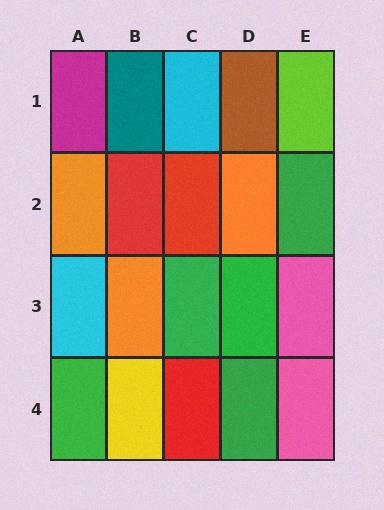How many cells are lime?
1 cell is lime.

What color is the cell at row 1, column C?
Cyan.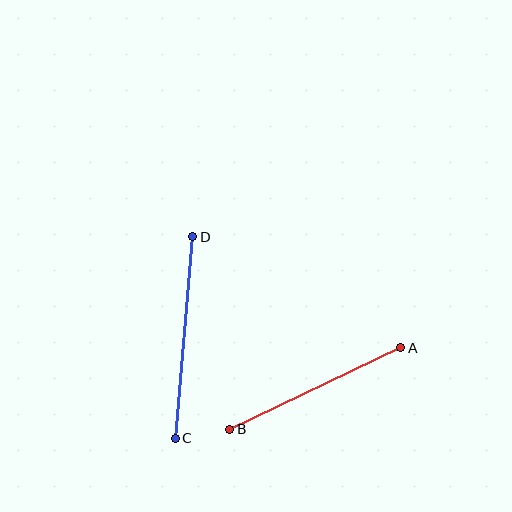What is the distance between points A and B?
The distance is approximately 189 pixels.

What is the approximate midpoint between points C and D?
The midpoint is at approximately (184, 338) pixels.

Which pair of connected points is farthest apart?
Points C and D are farthest apart.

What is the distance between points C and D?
The distance is approximately 203 pixels.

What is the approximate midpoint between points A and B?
The midpoint is at approximately (315, 389) pixels.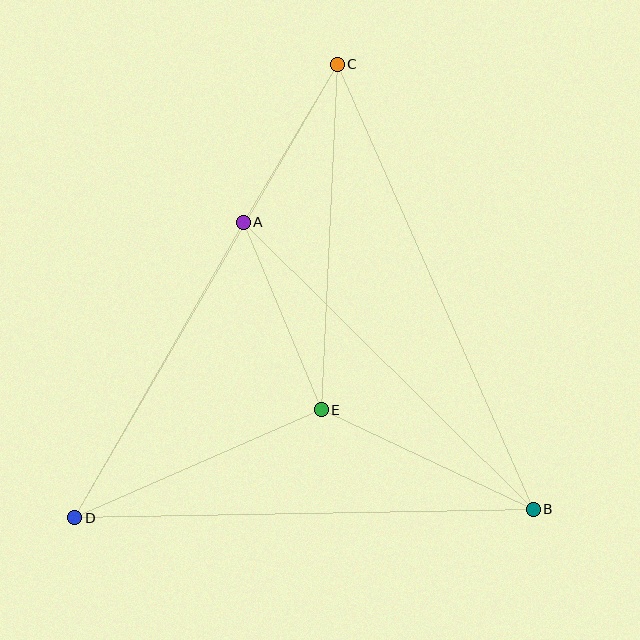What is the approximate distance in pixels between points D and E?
The distance between D and E is approximately 269 pixels.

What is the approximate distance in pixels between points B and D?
The distance between B and D is approximately 459 pixels.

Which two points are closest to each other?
Points A and C are closest to each other.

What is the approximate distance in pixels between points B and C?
The distance between B and C is approximately 486 pixels.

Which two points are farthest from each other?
Points C and D are farthest from each other.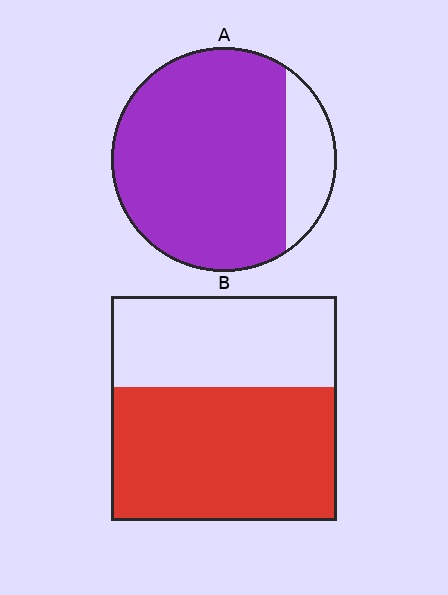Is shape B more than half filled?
Yes.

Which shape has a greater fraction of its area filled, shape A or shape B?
Shape A.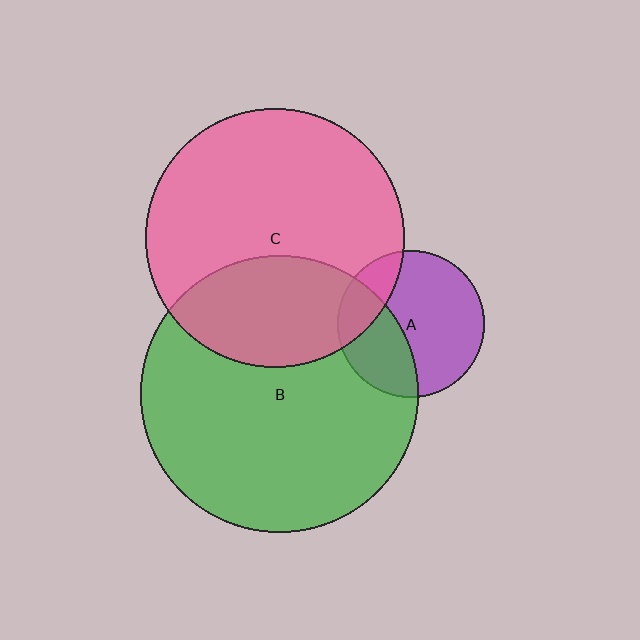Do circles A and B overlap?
Yes.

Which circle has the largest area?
Circle B (green).